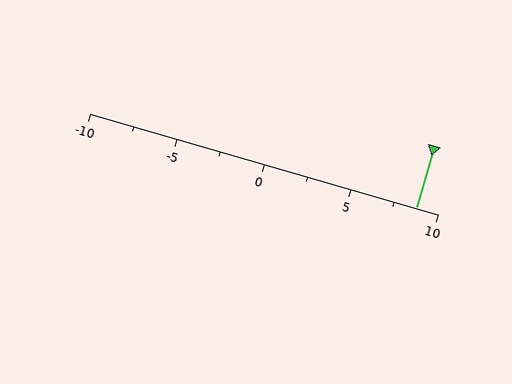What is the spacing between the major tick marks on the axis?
The major ticks are spaced 5 apart.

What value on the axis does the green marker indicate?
The marker indicates approximately 8.8.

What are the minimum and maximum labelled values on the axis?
The axis runs from -10 to 10.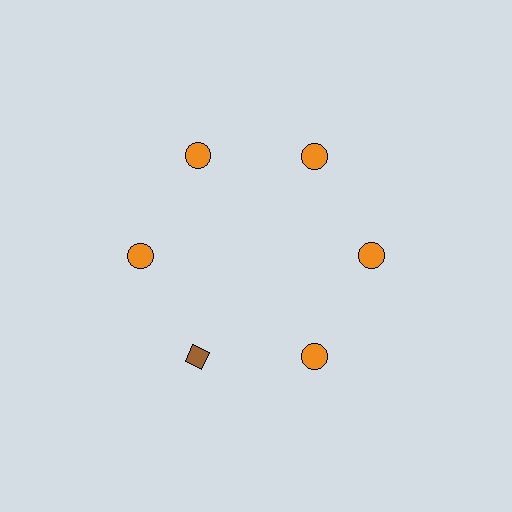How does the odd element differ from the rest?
It differs in both color (brown instead of orange) and shape (diamond instead of circle).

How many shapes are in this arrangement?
There are 6 shapes arranged in a ring pattern.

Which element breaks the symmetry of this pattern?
The brown diamond at roughly the 7 o'clock position breaks the symmetry. All other shapes are orange circles.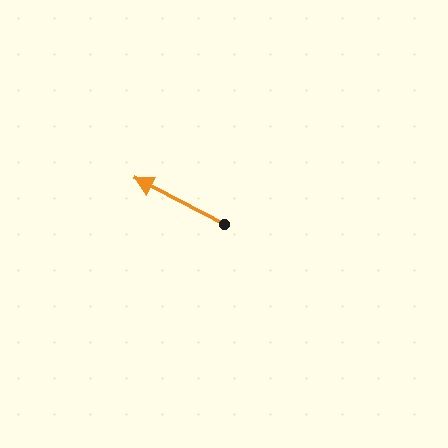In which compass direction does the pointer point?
Northwest.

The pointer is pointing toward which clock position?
Roughly 10 o'clock.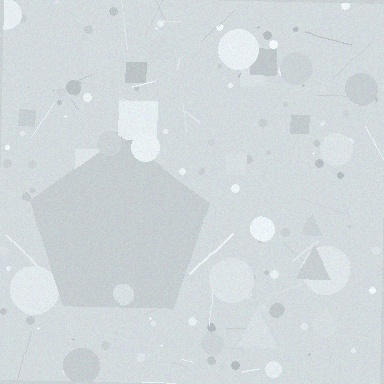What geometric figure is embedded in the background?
A pentagon is embedded in the background.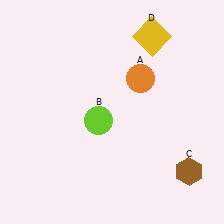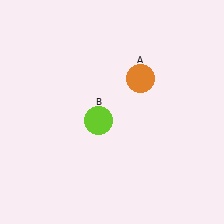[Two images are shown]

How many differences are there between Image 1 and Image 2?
There are 2 differences between the two images.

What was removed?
The yellow square (D), the brown hexagon (C) were removed in Image 2.